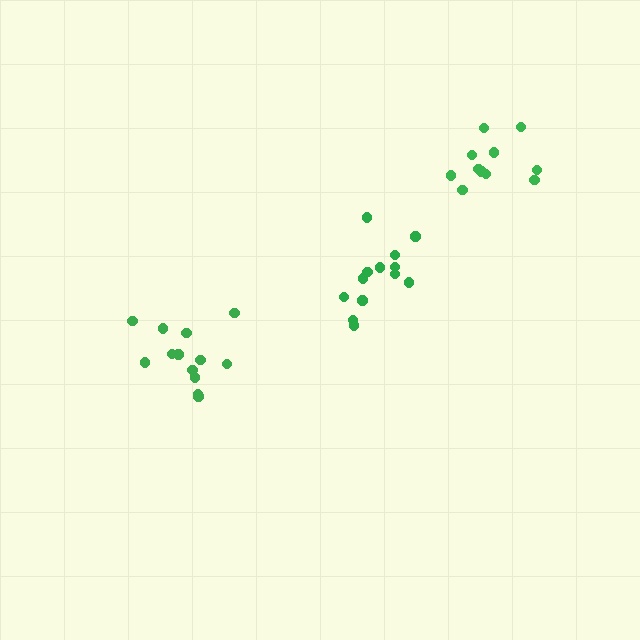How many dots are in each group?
Group 1: 13 dots, Group 2: 13 dots, Group 3: 11 dots (37 total).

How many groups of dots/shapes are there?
There are 3 groups.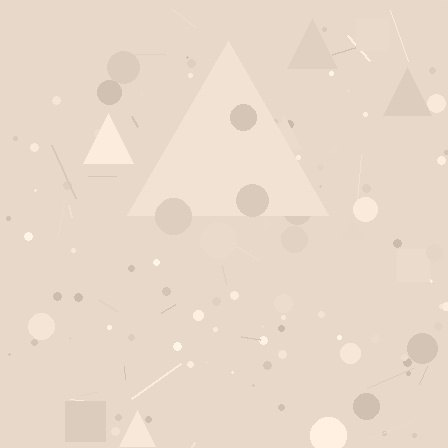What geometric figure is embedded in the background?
A triangle is embedded in the background.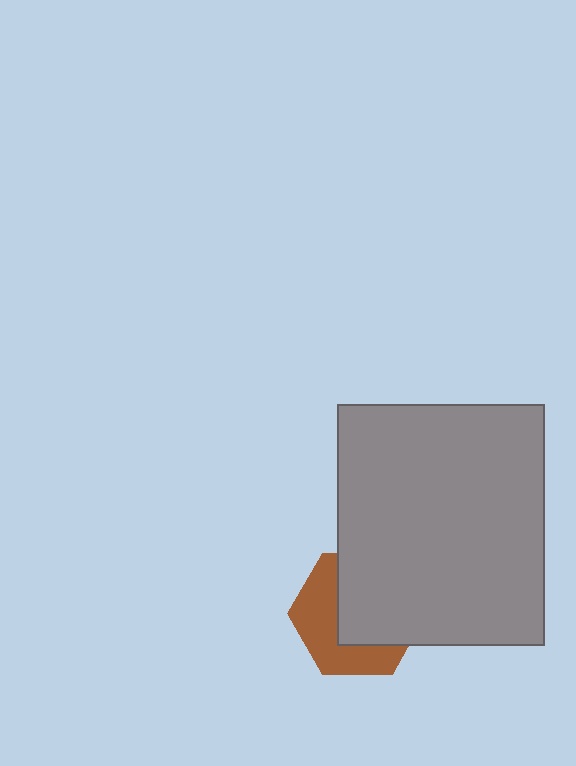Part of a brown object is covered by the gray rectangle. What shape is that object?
It is a hexagon.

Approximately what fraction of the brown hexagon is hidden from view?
Roughly 54% of the brown hexagon is hidden behind the gray rectangle.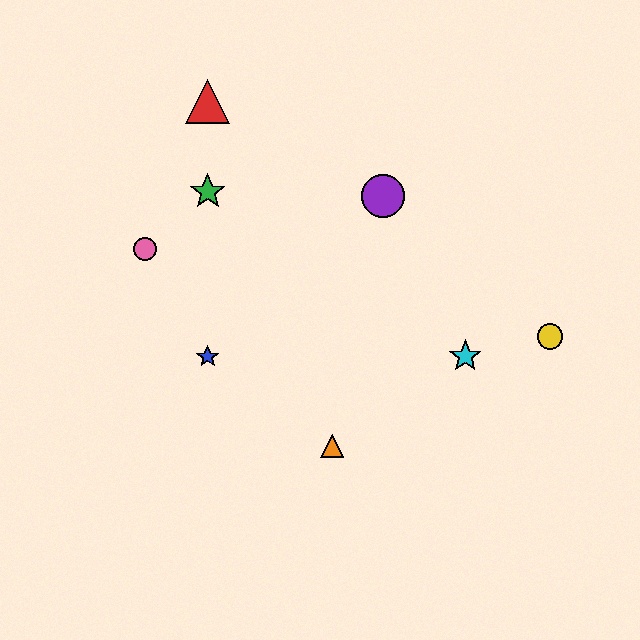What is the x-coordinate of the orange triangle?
The orange triangle is at x≈332.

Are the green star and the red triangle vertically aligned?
Yes, both are at x≈208.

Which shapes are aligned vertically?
The red triangle, the blue star, the green star are aligned vertically.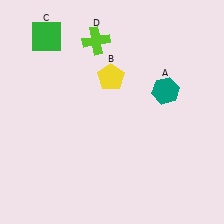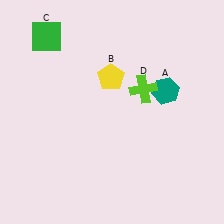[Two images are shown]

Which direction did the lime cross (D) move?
The lime cross (D) moved down.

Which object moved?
The lime cross (D) moved down.